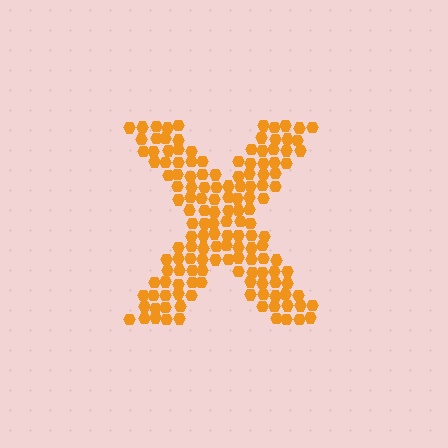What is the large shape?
The large shape is the letter X.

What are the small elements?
The small elements are hexagons.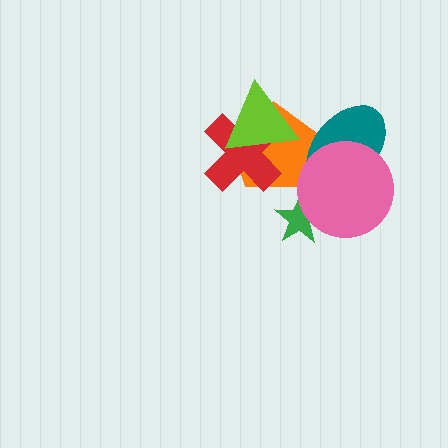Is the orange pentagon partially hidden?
Yes, it is partially covered by another shape.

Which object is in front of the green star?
The pink circle is in front of the green star.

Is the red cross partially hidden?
Yes, it is partially covered by another shape.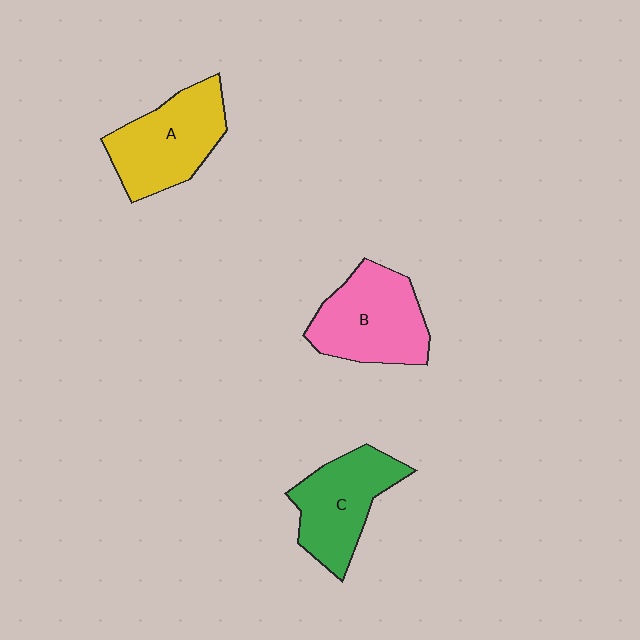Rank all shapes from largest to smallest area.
From largest to smallest: B (pink), A (yellow), C (green).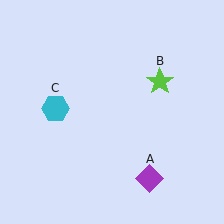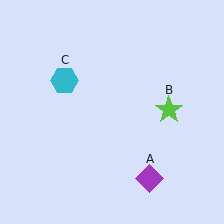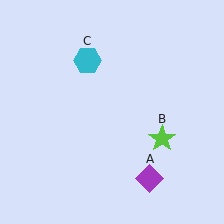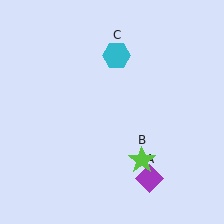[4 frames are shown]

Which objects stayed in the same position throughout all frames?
Purple diamond (object A) remained stationary.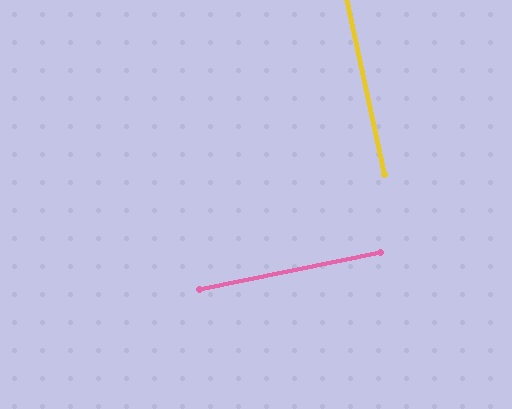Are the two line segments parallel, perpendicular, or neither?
Perpendicular — they meet at approximately 89°.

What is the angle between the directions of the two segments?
Approximately 89 degrees.